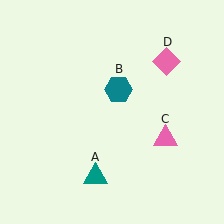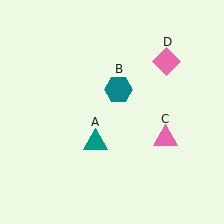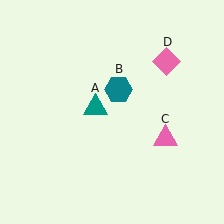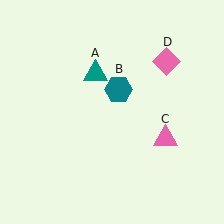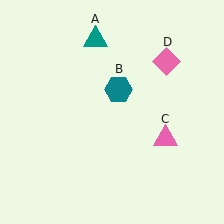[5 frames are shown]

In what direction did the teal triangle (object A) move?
The teal triangle (object A) moved up.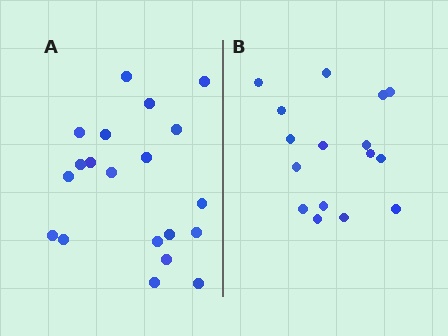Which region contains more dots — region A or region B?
Region A (the left region) has more dots.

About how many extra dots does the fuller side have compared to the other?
Region A has about 4 more dots than region B.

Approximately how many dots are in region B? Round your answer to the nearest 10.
About 20 dots. (The exact count is 16, which rounds to 20.)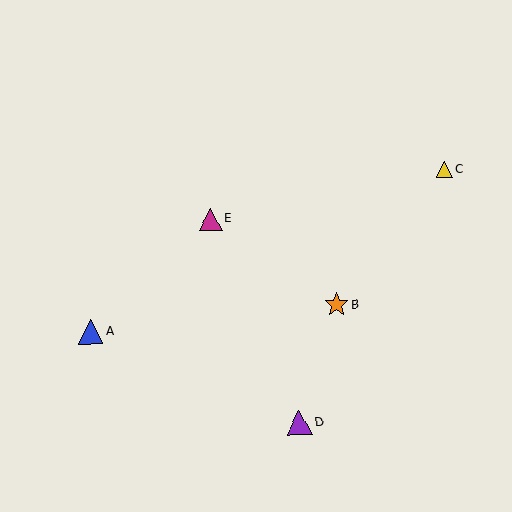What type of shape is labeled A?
Shape A is a blue triangle.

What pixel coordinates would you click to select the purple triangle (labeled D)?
Click at (300, 423) to select the purple triangle D.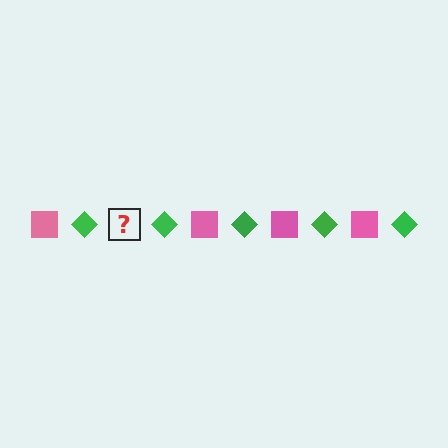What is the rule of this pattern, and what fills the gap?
The rule is that the pattern alternates between pink square and green diamond. The gap should be filled with a pink square.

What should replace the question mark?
The question mark should be replaced with a pink square.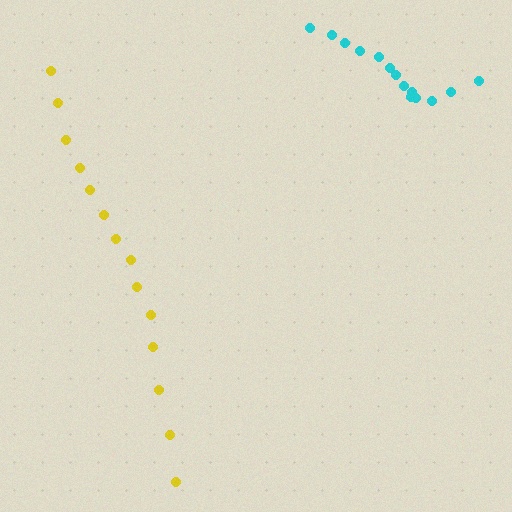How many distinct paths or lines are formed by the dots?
There are 2 distinct paths.